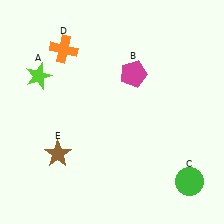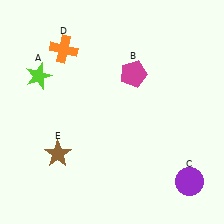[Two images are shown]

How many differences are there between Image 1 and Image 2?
There is 1 difference between the two images.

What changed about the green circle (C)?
In Image 1, C is green. In Image 2, it changed to purple.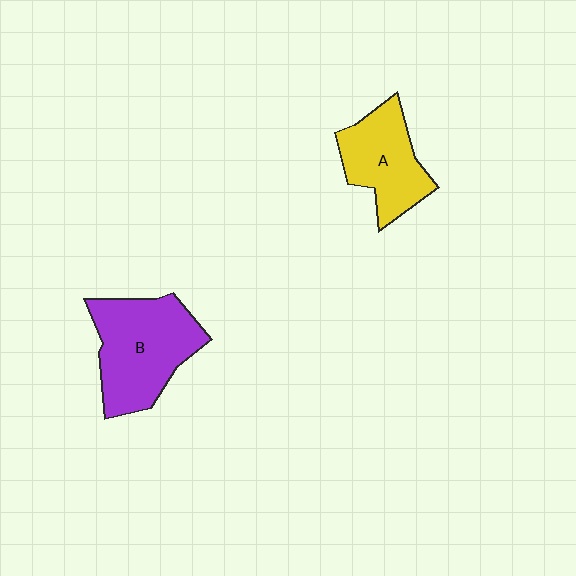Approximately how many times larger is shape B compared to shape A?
Approximately 1.4 times.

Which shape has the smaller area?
Shape A (yellow).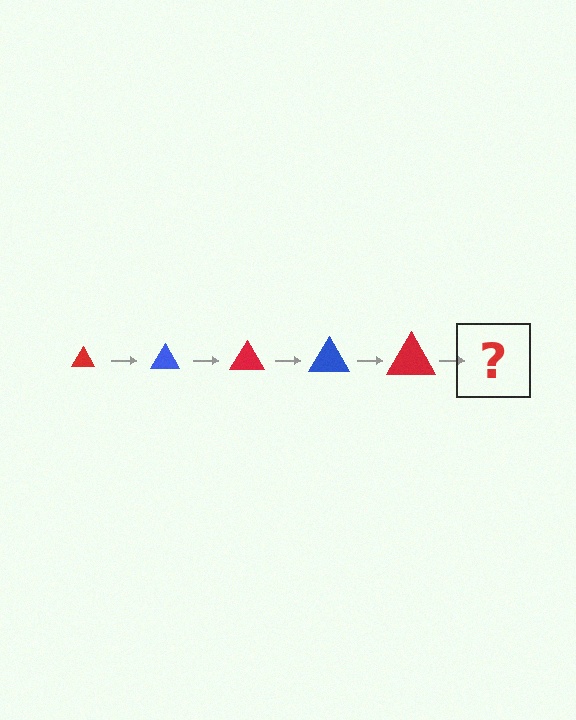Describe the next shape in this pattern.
It should be a blue triangle, larger than the previous one.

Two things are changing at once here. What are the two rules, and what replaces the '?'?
The two rules are that the triangle grows larger each step and the color cycles through red and blue. The '?' should be a blue triangle, larger than the previous one.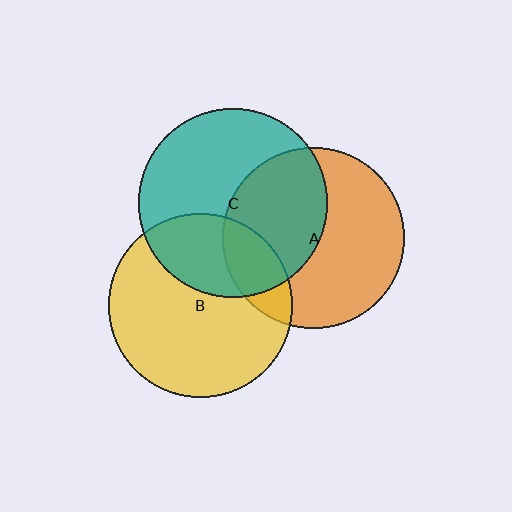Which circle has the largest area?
Circle C (teal).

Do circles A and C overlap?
Yes.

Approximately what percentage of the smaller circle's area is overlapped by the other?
Approximately 45%.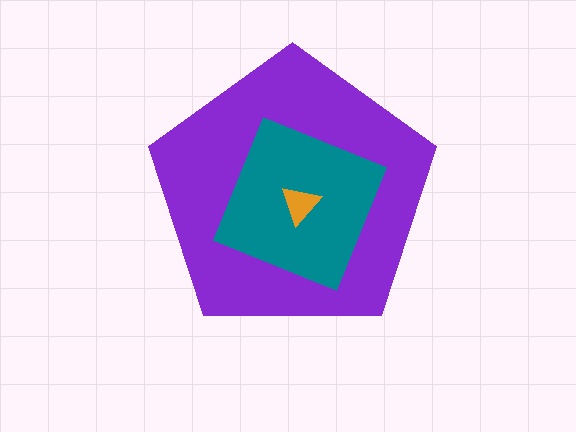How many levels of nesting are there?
3.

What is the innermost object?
The orange triangle.